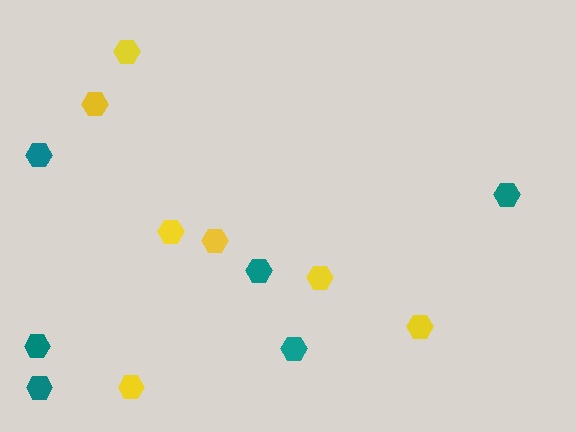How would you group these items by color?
There are 2 groups: one group of teal hexagons (6) and one group of yellow hexagons (7).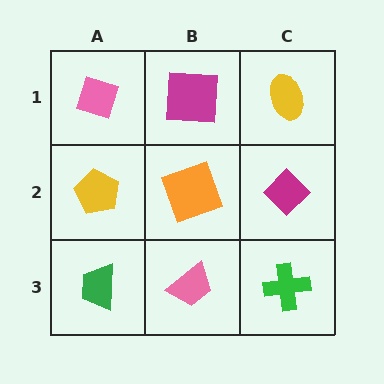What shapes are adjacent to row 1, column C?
A magenta diamond (row 2, column C), a magenta square (row 1, column B).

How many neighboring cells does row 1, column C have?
2.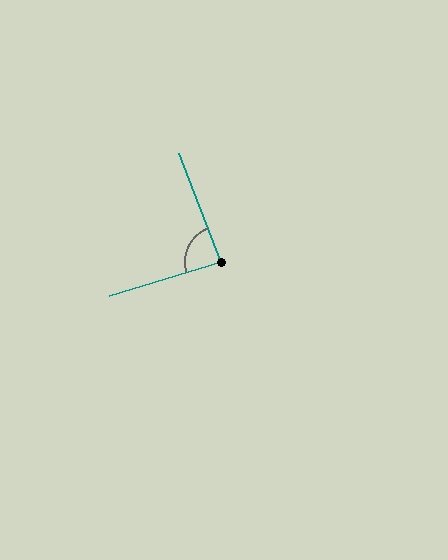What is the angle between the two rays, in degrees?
Approximately 86 degrees.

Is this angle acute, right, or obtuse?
It is approximately a right angle.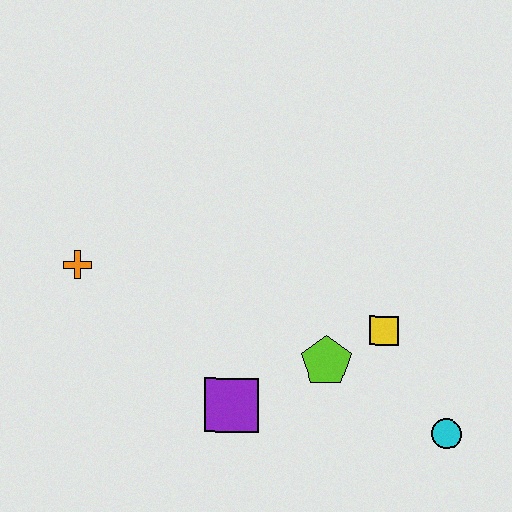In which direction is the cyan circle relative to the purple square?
The cyan circle is to the right of the purple square.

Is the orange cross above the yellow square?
Yes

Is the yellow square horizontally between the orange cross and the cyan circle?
Yes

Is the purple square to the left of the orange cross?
No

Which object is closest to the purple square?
The lime pentagon is closest to the purple square.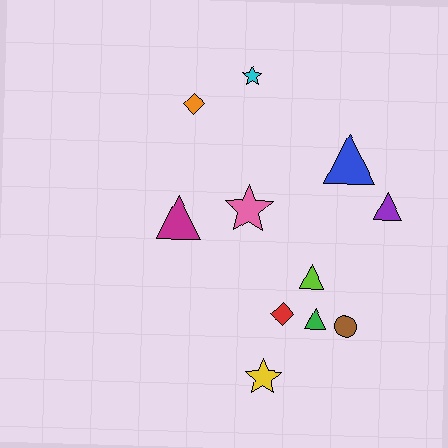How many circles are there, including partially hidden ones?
There is 1 circle.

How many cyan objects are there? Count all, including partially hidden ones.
There is 1 cyan object.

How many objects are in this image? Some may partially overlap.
There are 11 objects.